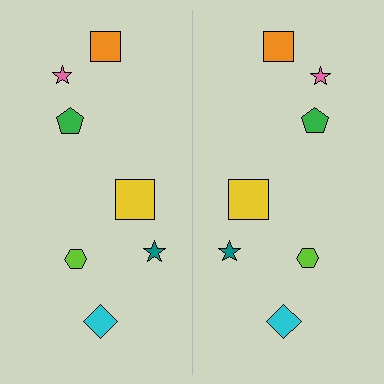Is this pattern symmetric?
Yes, this pattern has bilateral (reflection) symmetry.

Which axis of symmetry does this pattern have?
The pattern has a vertical axis of symmetry running through the center of the image.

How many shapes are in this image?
There are 14 shapes in this image.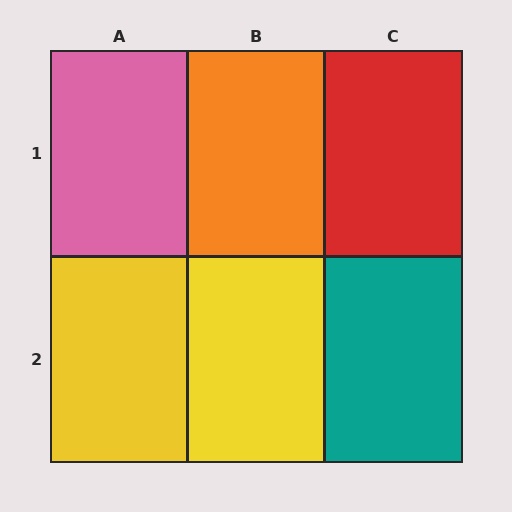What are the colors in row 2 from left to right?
Yellow, yellow, teal.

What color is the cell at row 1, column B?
Orange.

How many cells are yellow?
2 cells are yellow.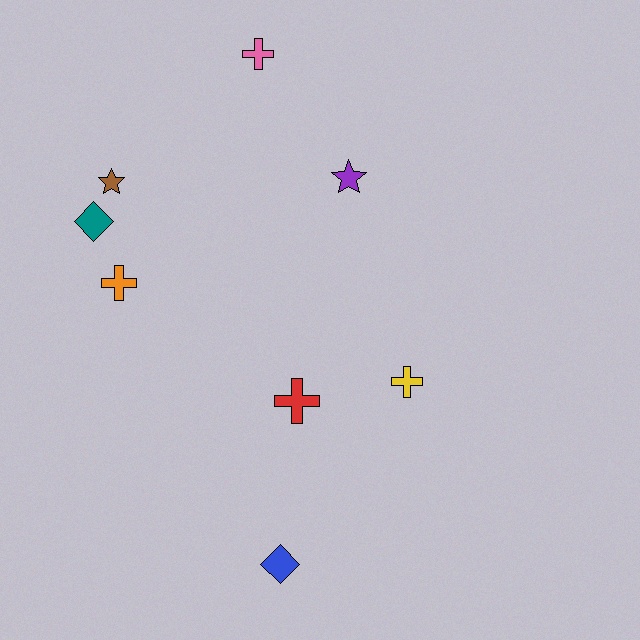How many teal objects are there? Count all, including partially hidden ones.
There is 1 teal object.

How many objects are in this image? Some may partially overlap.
There are 8 objects.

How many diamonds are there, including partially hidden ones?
There are 2 diamonds.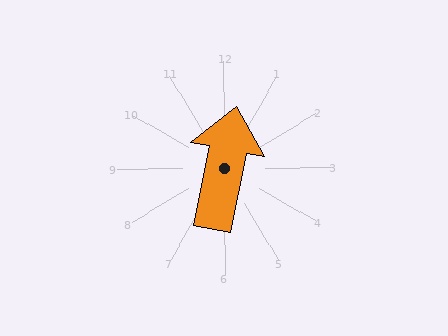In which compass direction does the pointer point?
North.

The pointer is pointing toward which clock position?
Roughly 12 o'clock.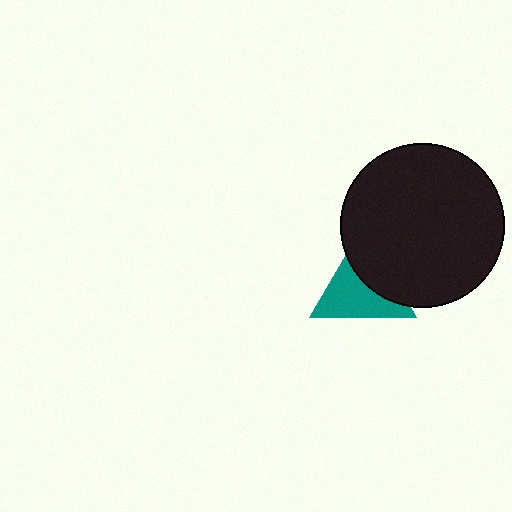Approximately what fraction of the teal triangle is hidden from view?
Roughly 42% of the teal triangle is hidden behind the black circle.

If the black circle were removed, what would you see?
You would see the complete teal triangle.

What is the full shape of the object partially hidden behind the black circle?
The partially hidden object is a teal triangle.